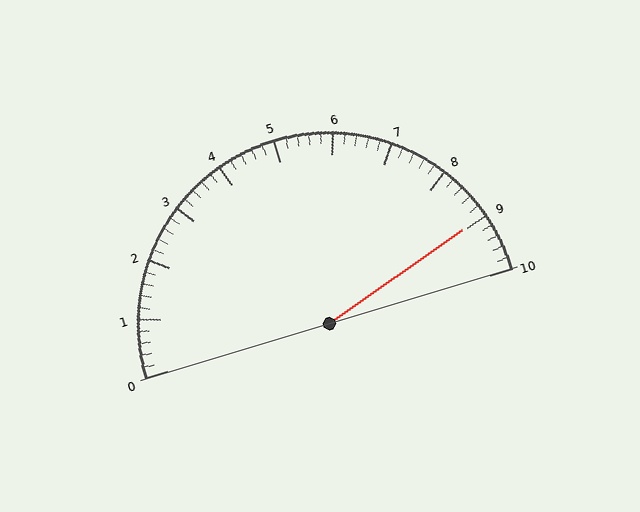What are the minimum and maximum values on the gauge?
The gauge ranges from 0 to 10.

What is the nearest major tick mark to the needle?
The nearest major tick mark is 9.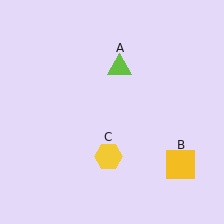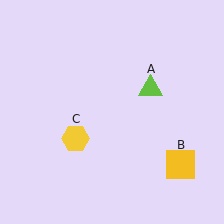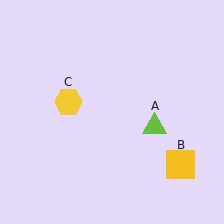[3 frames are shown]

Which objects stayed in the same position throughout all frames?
Yellow square (object B) remained stationary.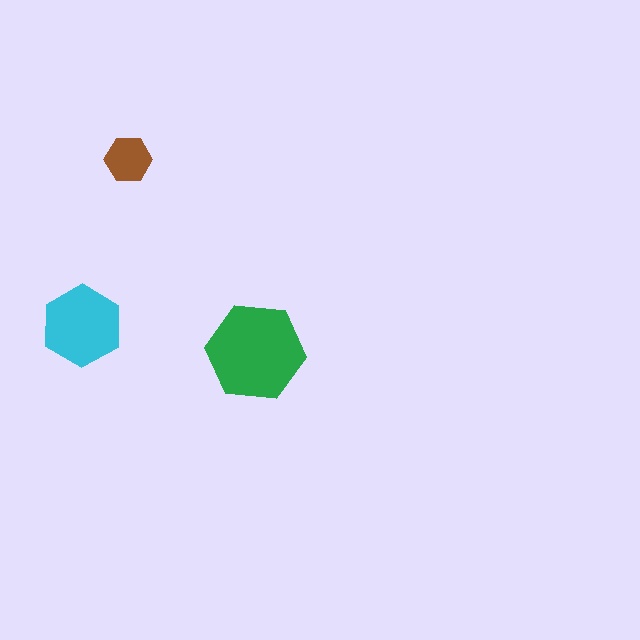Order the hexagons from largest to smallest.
the green one, the cyan one, the brown one.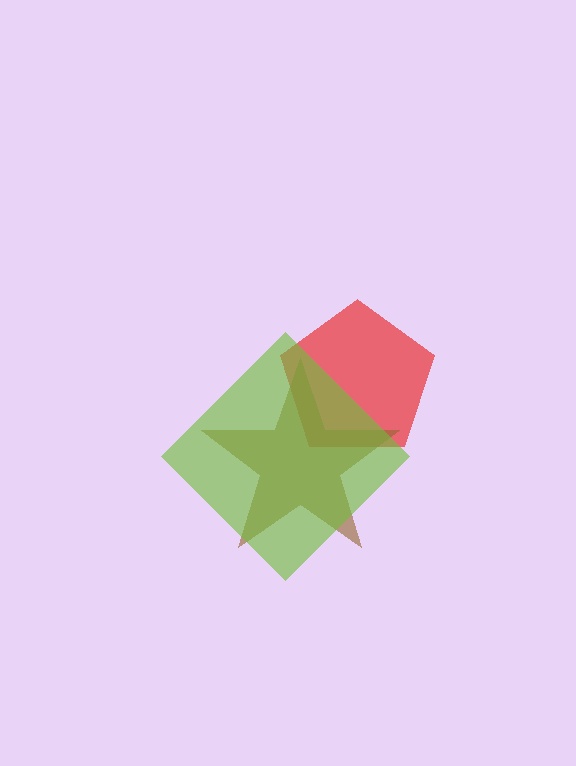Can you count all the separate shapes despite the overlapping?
Yes, there are 3 separate shapes.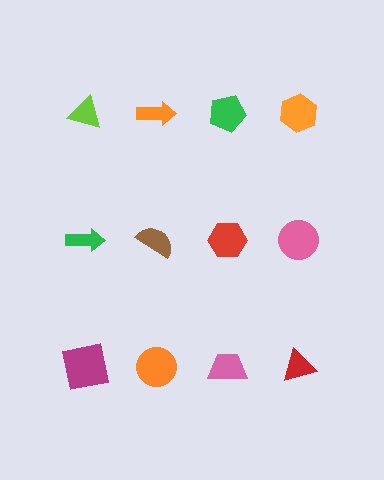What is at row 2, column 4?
A pink circle.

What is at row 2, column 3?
A red hexagon.